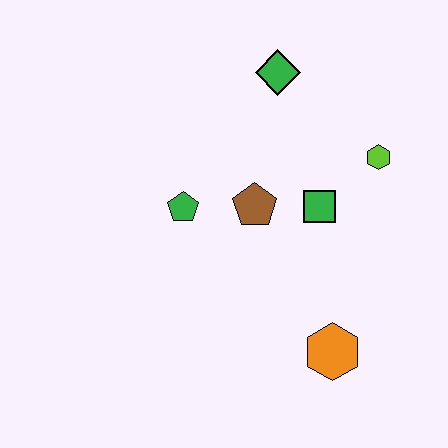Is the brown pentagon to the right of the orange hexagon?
No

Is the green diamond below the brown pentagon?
No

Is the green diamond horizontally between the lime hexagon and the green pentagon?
Yes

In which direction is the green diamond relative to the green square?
The green diamond is above the green square.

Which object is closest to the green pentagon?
The brown pentagon is closest to the green pentagon.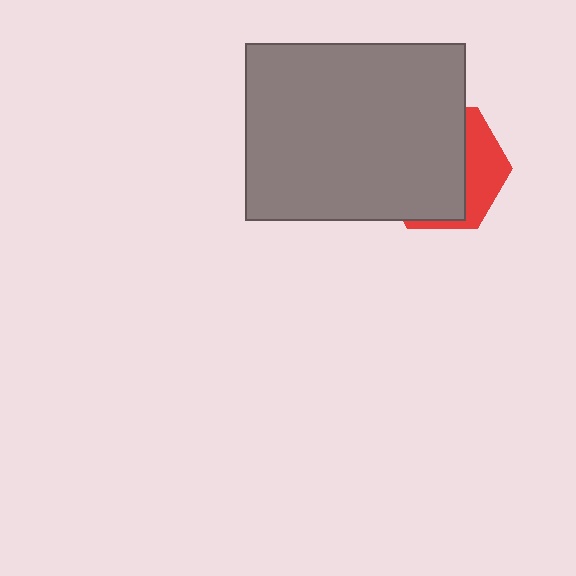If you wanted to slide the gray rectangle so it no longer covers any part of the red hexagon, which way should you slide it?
Slide it left — that is the most direct way to separate the two shapes.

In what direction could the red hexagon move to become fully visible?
The red hexagon could move right. That would shift it out from behind the gray rectangle entirely.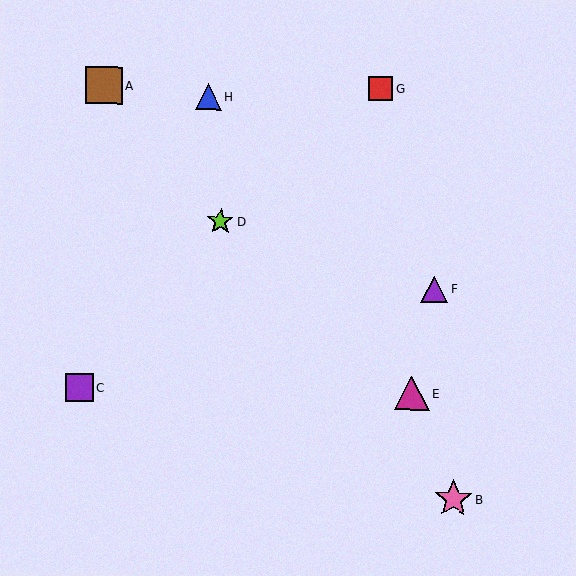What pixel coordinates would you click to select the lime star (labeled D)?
Click at (221, 221) to select the lime star D.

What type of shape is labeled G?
Shape G is a red square.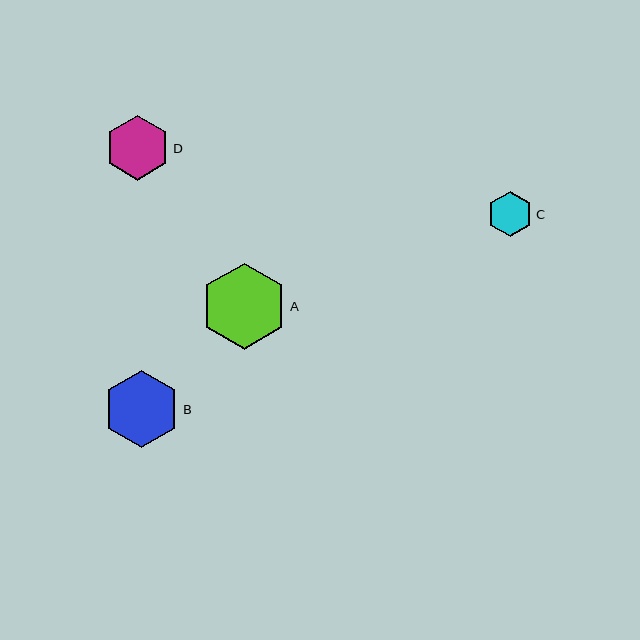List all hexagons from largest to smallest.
From largest to smallest: A, B, D, C.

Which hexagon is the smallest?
Hexagon C is the smallest with a size of approximately 45 pixels.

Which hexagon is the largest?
Hexagon A is the largest with a size of approximately 86 pixels.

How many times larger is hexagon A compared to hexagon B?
Hexagon A is approximately 1.1 times the size of hexagon B.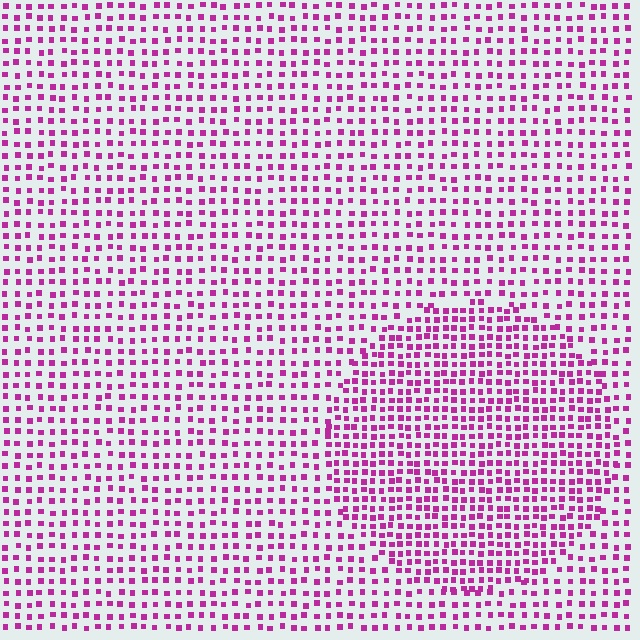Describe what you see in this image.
The image contains small magenta elements arranged at two different densities. A circle-shaped region is visible where the elements are more densely packed than the surrounding area.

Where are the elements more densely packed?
The elements are more densely packed inside the circle boundary.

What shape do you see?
I see a circle.